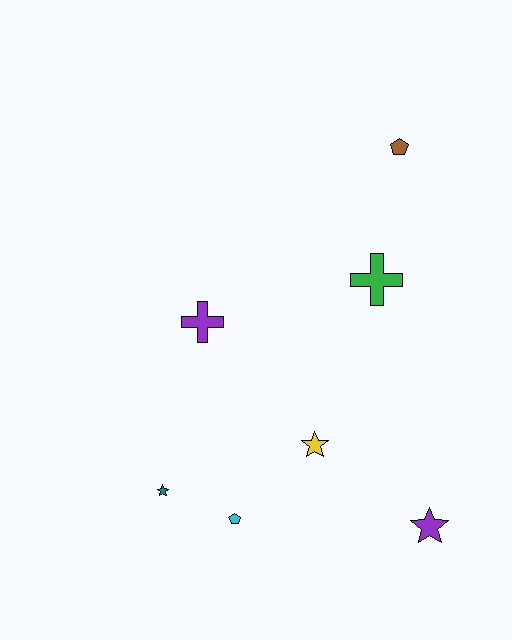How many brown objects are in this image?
There is 1 brown object.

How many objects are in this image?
There are 7 objects.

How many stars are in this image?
There are 3 stars.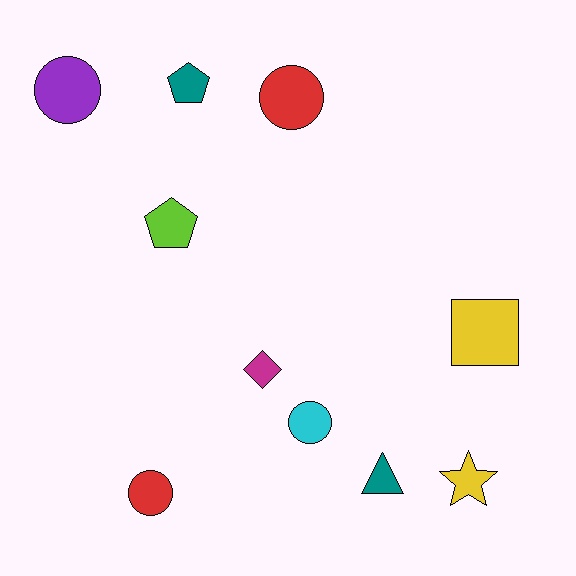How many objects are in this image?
There are 10 objects.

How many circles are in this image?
There are 4 circles.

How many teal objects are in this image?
There are 2 teal objects.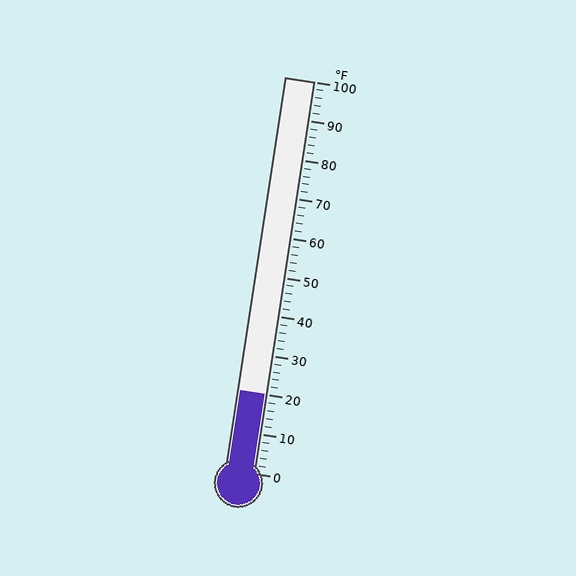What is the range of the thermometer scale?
The thermometer scale ranges from 0°F to 100°F.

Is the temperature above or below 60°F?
The temperature is below 60°F.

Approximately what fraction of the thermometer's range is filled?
The thermometer is filled to approximately 20% of its range.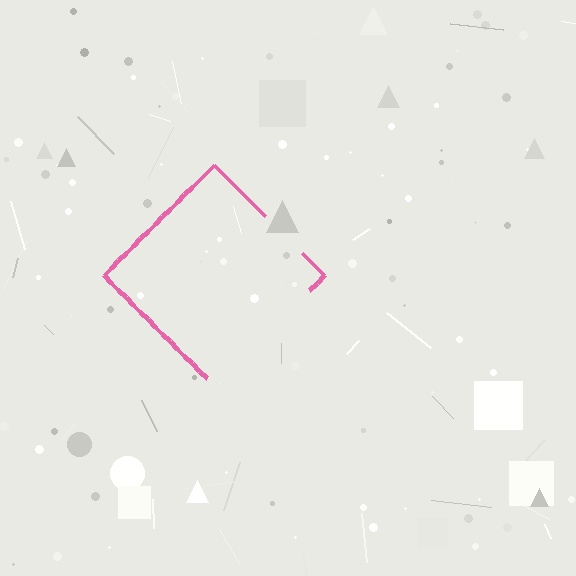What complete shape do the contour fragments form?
The contour fragments form a diamond.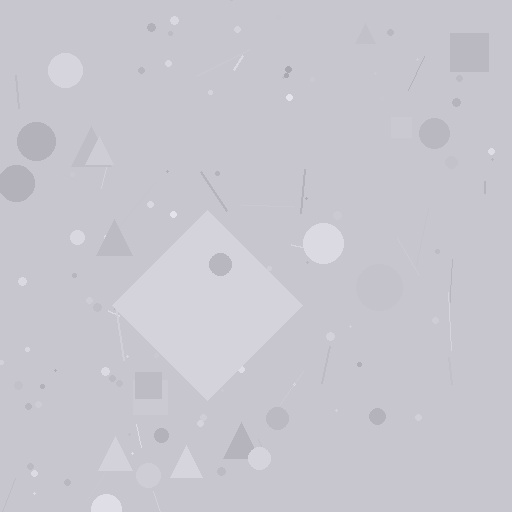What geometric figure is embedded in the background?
A diamond is embedded in the background.